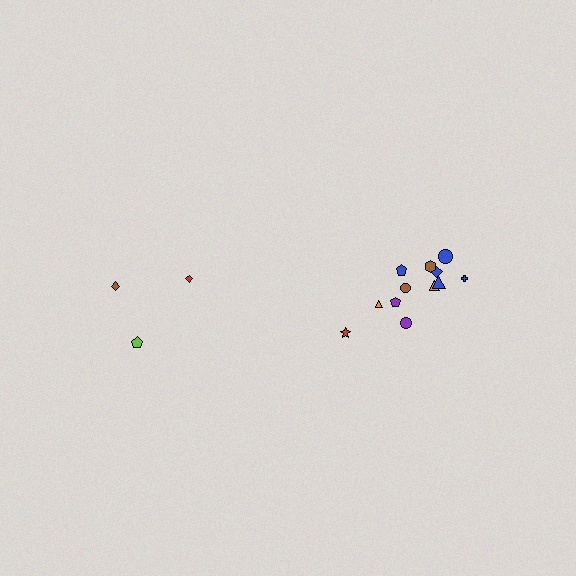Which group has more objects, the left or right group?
The right group.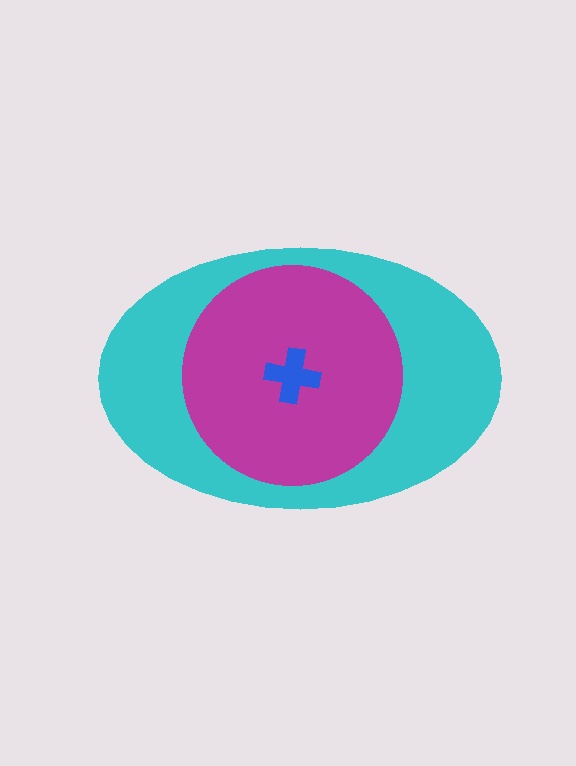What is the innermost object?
The blue cross.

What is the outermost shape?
The cyan ellipse.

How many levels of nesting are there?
3.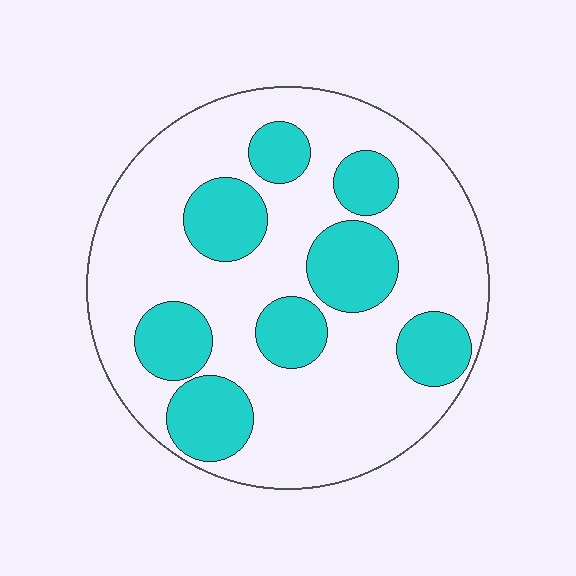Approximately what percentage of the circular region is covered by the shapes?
Approximately 30%.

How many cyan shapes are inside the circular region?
8.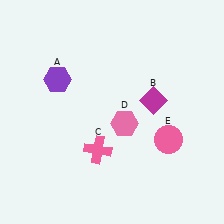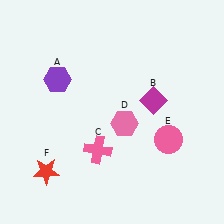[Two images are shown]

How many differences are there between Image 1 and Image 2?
There is 1 difference between the two images.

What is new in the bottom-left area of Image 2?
A red star (F) was added in the bottom-left area of Image 2.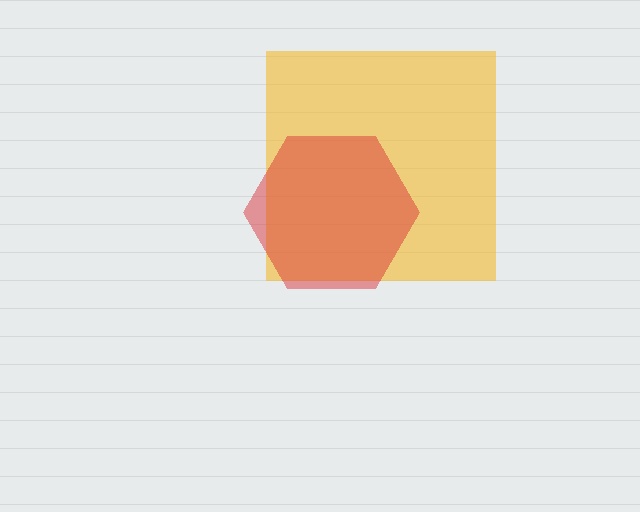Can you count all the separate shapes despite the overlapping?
Yes, there are 2 separate shapes.